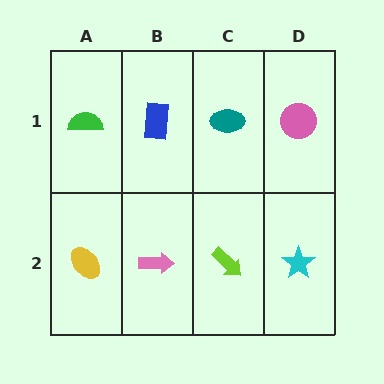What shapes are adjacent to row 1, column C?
A lime arrow (row 2, column C), a blue rectangle (row 1, column B), a pink circle (row 1, column D).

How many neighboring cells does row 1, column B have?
3.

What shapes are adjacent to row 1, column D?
A cyan star (row 2, column D), a teal ellipse (row 1, column C).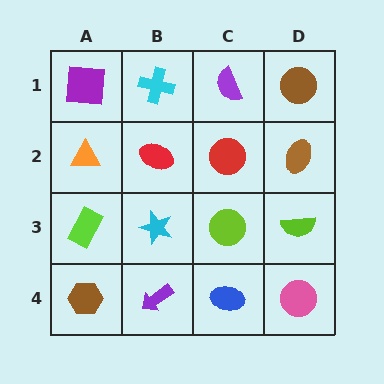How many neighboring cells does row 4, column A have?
2.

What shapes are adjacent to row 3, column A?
An orange triangle (row 2, column A), a brown hexagon (row 4, column A), a cyan star (row 3, column B).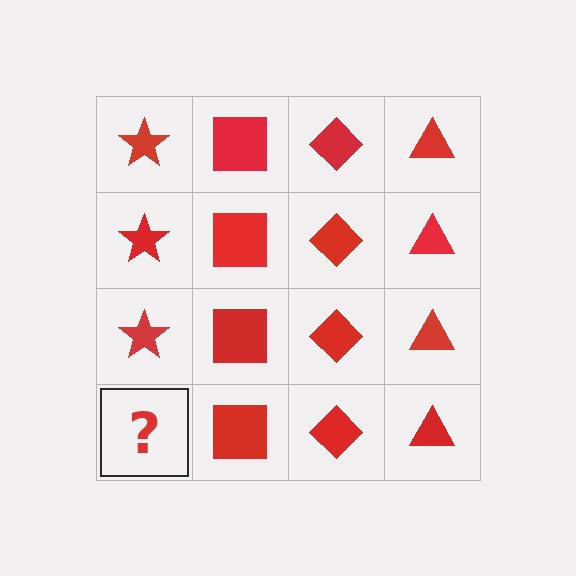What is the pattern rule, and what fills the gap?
The rule is that each column has a consistent shape. The gap should be filled with a red star.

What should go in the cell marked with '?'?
The missing cell should contain a red star.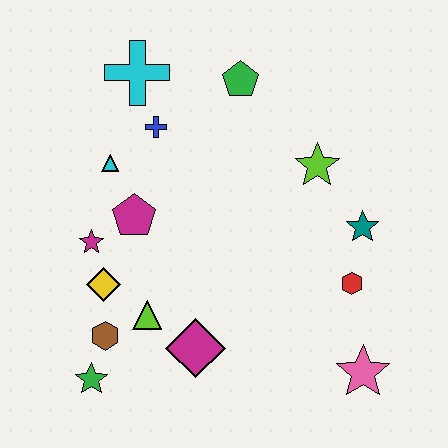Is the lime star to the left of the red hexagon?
Yes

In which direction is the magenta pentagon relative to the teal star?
The magenta pentagon is to the left of the teal star.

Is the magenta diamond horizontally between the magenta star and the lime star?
Yes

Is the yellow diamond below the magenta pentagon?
Yes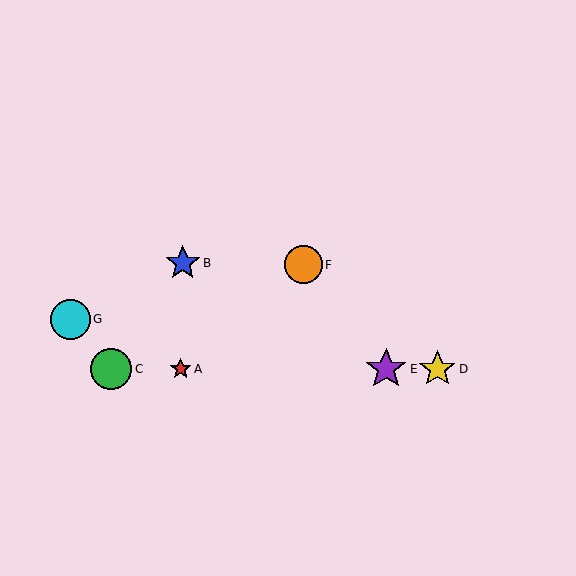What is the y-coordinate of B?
Object B is at y≈263.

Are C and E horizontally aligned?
Yes, both are at y≈369.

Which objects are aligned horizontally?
Objects A, C, D, E are aligned horizontally.